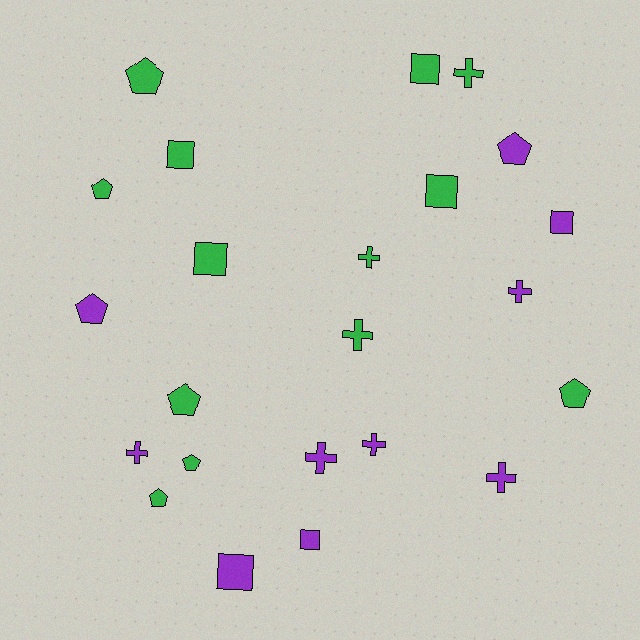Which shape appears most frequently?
Pentagon, with 8 objects.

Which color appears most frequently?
Green, with 13 objects.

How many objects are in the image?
There are 23 objects.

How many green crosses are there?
There are 3 green crosses.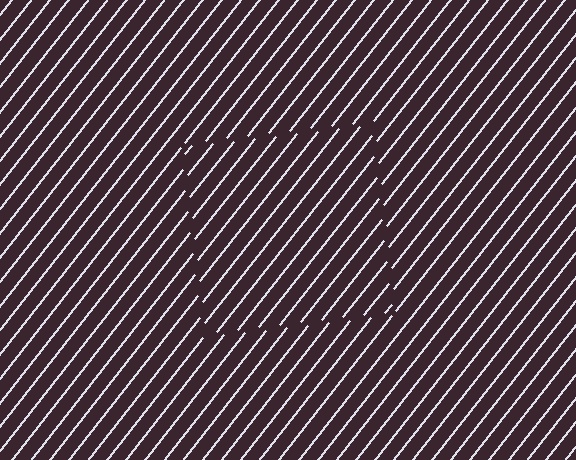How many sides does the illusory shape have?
4 sides — the line-ends trace a square.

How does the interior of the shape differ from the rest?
The interior of the shape contains the same grating, shifted by half a period — the contour is defined by the phase discontinuity where line-ends from the inner and outer gratings abut.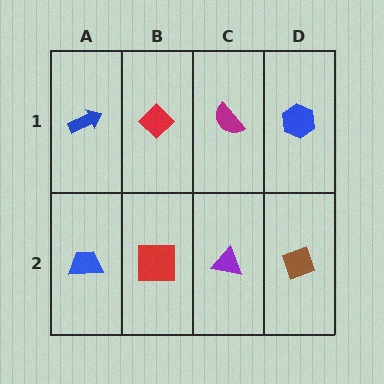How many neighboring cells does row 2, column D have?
2.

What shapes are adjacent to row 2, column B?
A red diamond (row 1, column B), a blue trapezoid (row 2, column A), a purple triangle (row 2, column C).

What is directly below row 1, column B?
A red square.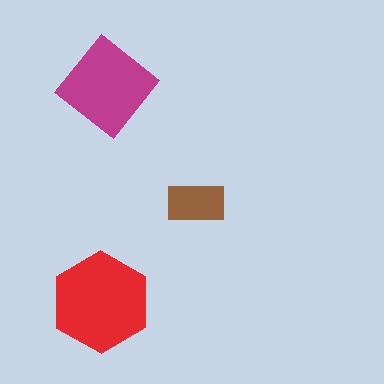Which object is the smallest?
The brown rectangle.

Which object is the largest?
The red hexagon.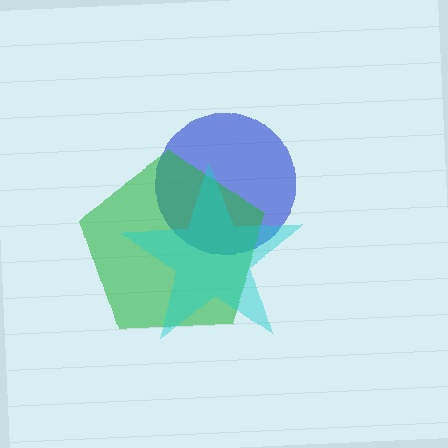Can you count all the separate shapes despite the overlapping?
Yes, there are 3 separate shapes.